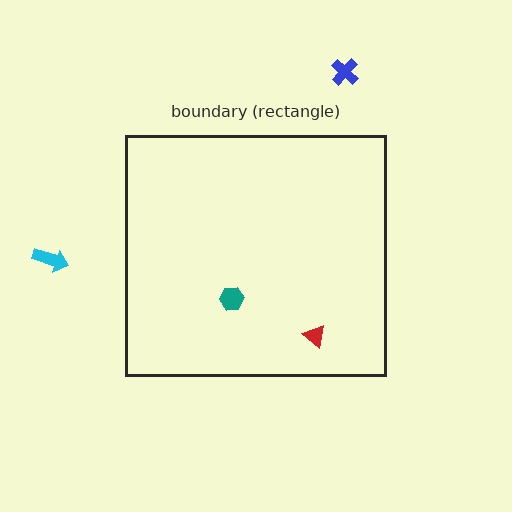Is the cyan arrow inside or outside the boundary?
Outside.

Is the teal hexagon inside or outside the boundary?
Inside.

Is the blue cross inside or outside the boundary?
Outside.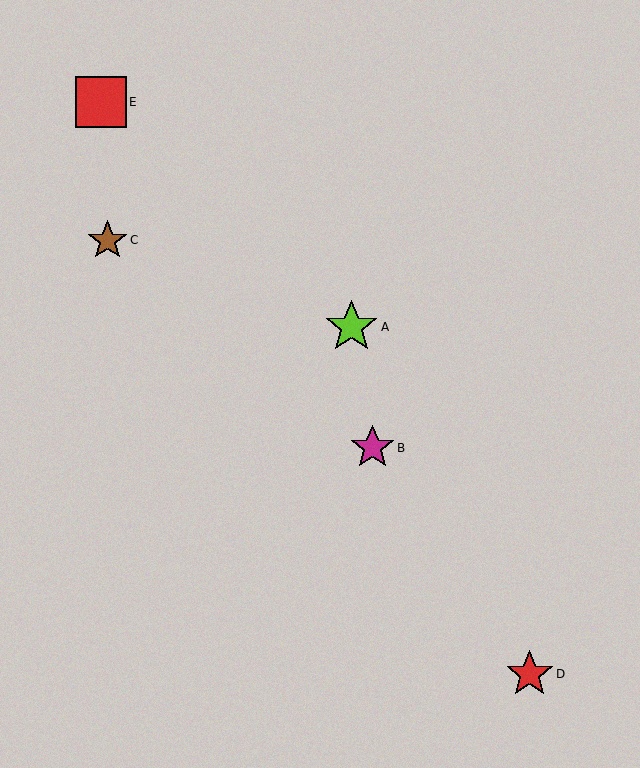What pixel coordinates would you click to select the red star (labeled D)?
Click at (530, 674) to select the red star D.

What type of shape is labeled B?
Shape B is a magenta star.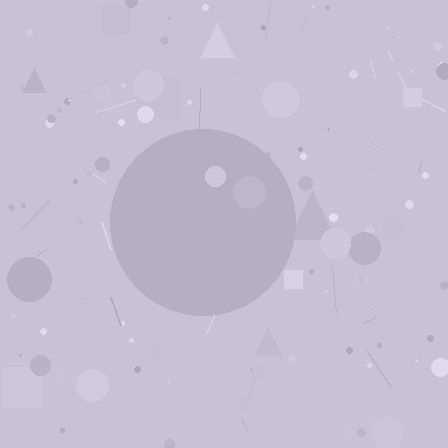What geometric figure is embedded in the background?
A circle is embedded in the background.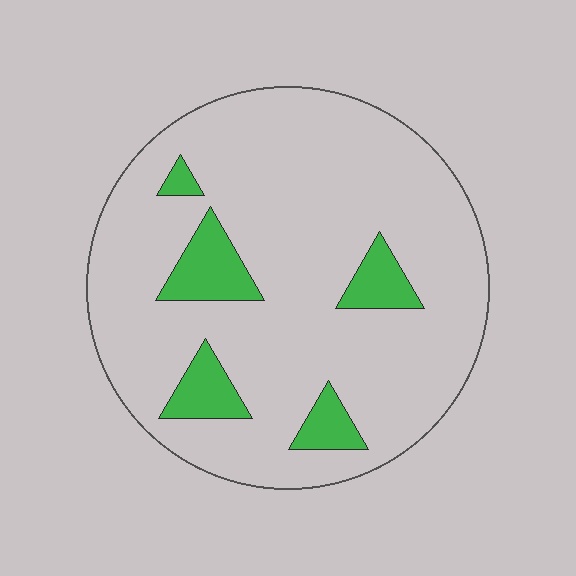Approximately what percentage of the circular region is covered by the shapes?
Approximately 15%.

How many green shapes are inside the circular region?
5.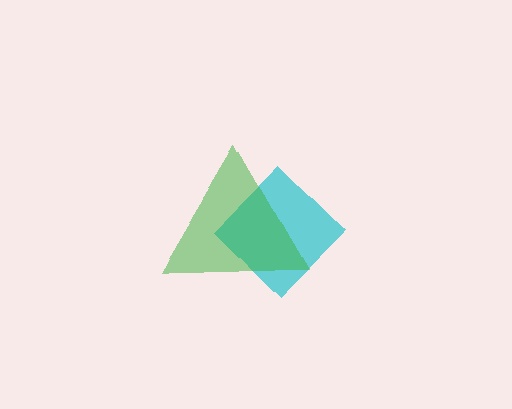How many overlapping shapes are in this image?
There are 2 overlapping shapes in the image.